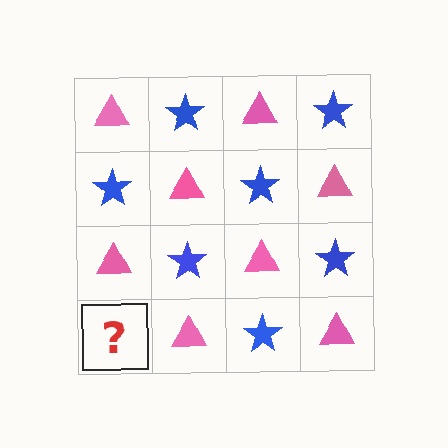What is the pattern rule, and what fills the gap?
The rule is that it alternates pink triangle and blue star in a checkerboard pattern. The gap should be filled with a blue star.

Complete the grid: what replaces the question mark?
The question mark should be replaced with a blue star.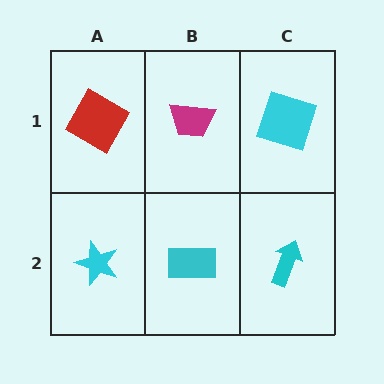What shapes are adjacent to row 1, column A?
A cyan star (row 2, column A), a magenta trapezoid (row 1, column B).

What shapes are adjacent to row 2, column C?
A cyan square (row 1, column C), a cyan rectangle (row 2, column B).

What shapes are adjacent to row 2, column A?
A red square (row 1, column A), a cyan rectangle (row 2, column B).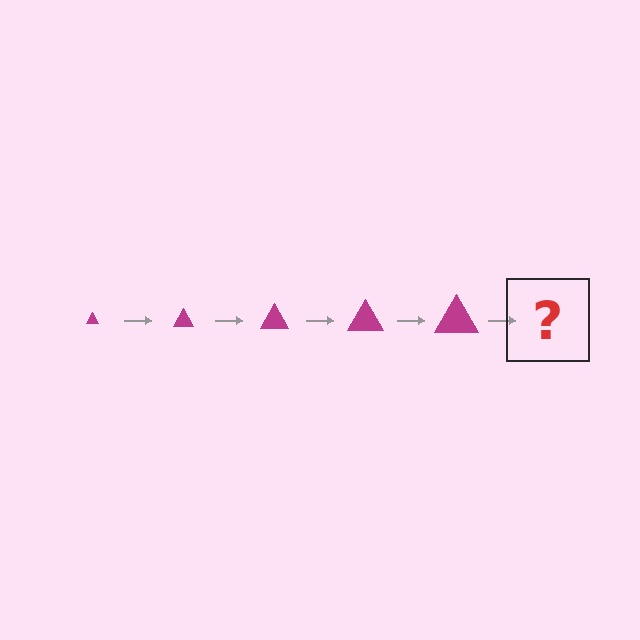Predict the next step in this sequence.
The next step is a magenta triangle, larger than the previous one.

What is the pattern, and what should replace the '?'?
The pattern is that the triangle gets progressively larger each step. The '?' should be a magenta triangle, larger than the previous one.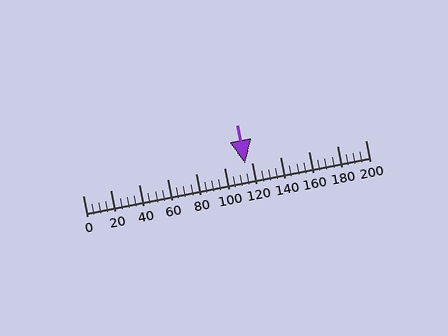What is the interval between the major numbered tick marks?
The major tick marks are spaced 20 units apart.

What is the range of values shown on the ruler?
The ruler shows values from 0 to 200.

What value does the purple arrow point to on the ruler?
The purple arrow points to approximately 115.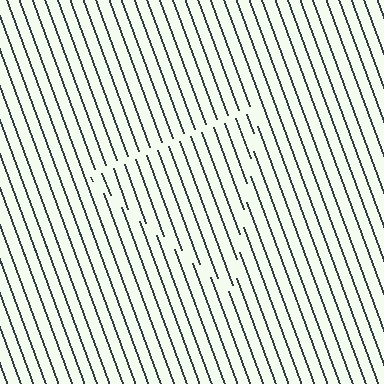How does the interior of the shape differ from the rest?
The interior of the shape contains the same grating, shifted by half a period — the contour is defined by the phase discontinuity where line-ends from the inner and outer gratings abut.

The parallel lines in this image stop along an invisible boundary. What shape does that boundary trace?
An illusory triangle. The interior of the shape contains the same grating, shifted by half a period — the contour is defined by the phase discontinuity where line-ends from the inner and outer gratings abut.